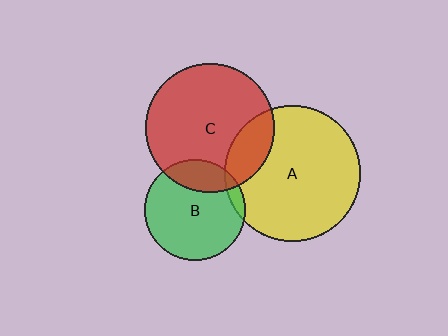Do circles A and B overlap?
Yes.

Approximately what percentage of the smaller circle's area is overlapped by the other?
Approximately 5%.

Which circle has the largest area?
Circle A (yellow).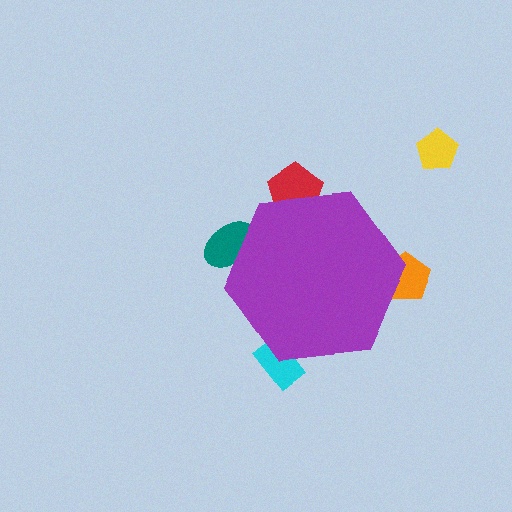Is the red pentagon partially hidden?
Yes, the red pentagon is partially hidden behind the purple hexagon.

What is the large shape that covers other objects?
A purple hexagon.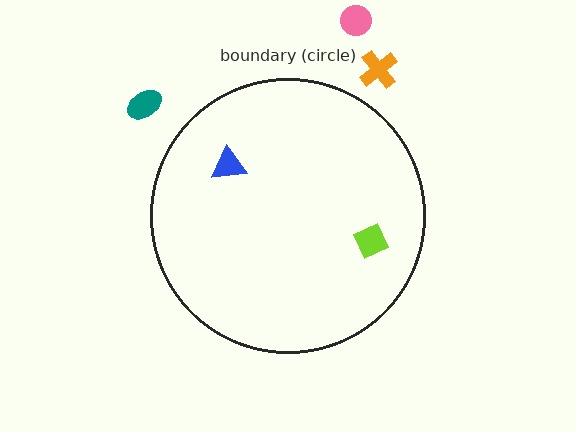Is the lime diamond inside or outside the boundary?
Inside.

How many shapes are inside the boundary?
2 inside, 3 outside.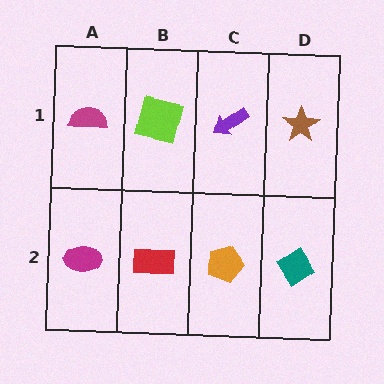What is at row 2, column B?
A red rectangle.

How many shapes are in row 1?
4 shapes.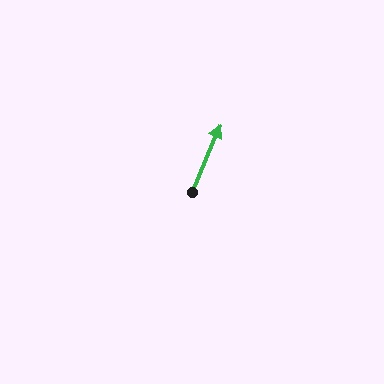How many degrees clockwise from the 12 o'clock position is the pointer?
Approximately 23 degrees.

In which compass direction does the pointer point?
Northeast.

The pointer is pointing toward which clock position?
Roughly 1 o'clock.